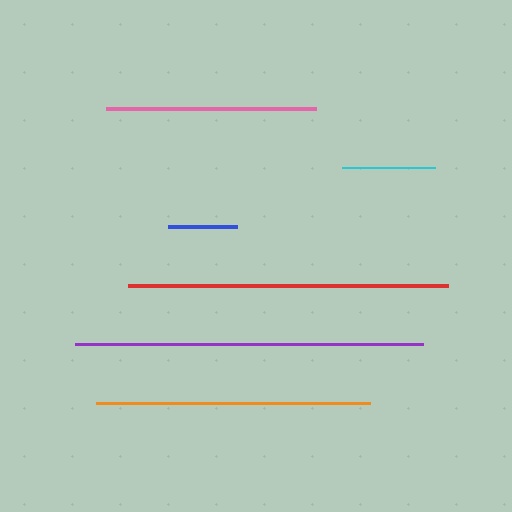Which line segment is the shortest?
The blue line is the shortest at approximately 69 pixels.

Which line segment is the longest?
The purple line is the longest at approximately 349 pixels.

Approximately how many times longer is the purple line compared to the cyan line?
The purple line is approximately 3.8 times the length of the cyan line.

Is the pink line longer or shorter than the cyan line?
The pink line is longer than the cyan line.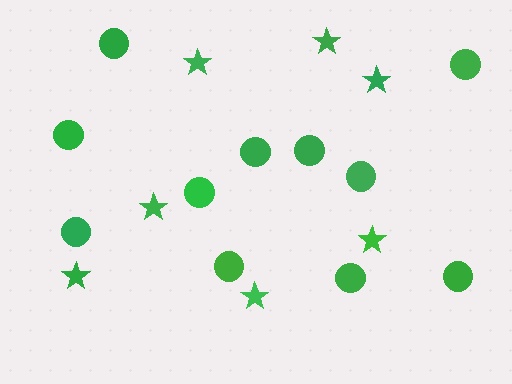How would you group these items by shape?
There are 2 groups: one group of circles (11) and one group of stars (7).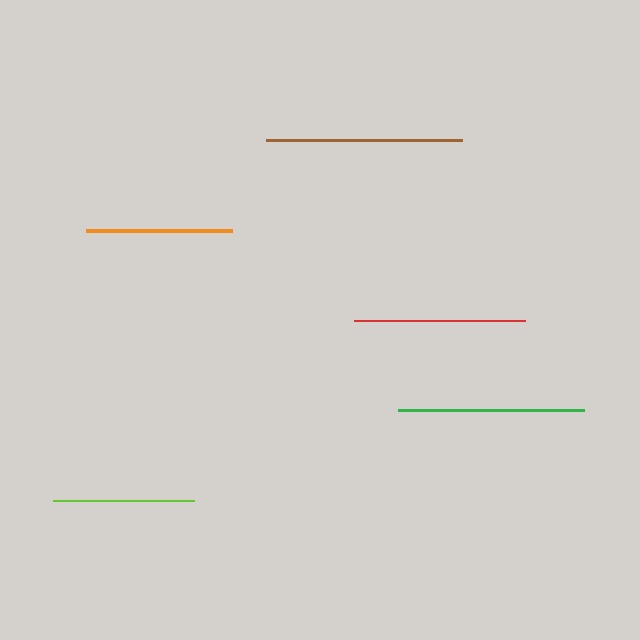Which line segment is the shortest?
The lime line is the shortest at approximately 140 pixels.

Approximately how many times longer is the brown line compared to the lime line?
The brown line is approximately 1.4 times the length of the lime line.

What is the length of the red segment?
The red segment is approximately 171 pixels long.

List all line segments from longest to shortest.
From longest to shortest: brown, green, red, orange, lime.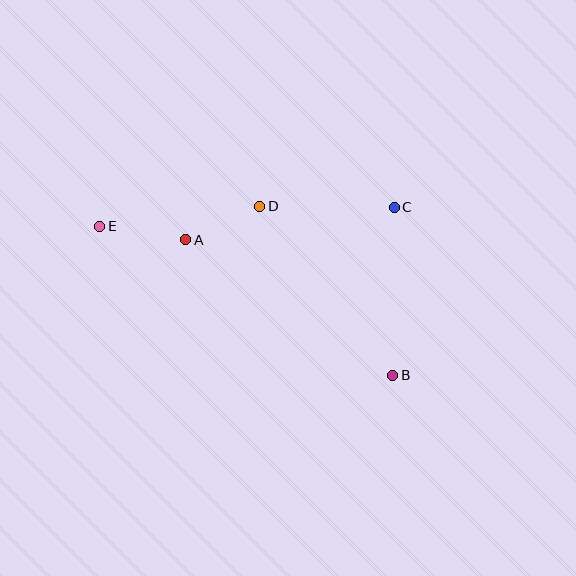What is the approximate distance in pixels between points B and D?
The distance between B and D is approximately 215 pixels.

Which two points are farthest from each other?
Points B and E are farthest from each other.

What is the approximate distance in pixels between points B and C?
The distance between B and C is approximately 168 pixels.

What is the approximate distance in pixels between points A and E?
The distance between A and E is approximately 87 pixels.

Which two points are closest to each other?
Points A and D are closest to each other.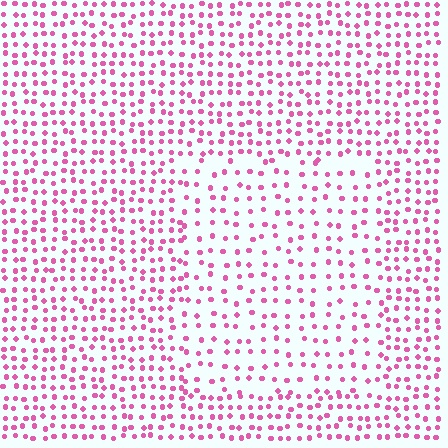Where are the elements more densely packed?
The elements are more densely packed outside the rectangle boundary.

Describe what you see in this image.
The image contains small pink elements arranged at two different densities. A rectangle-shaped region is visible where the elements are less densely packed than the surrounding area.